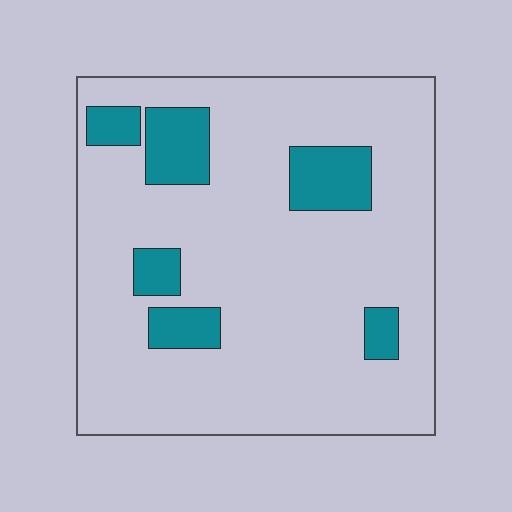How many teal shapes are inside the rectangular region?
6.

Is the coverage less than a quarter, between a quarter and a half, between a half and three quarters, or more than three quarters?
Less than a quarter.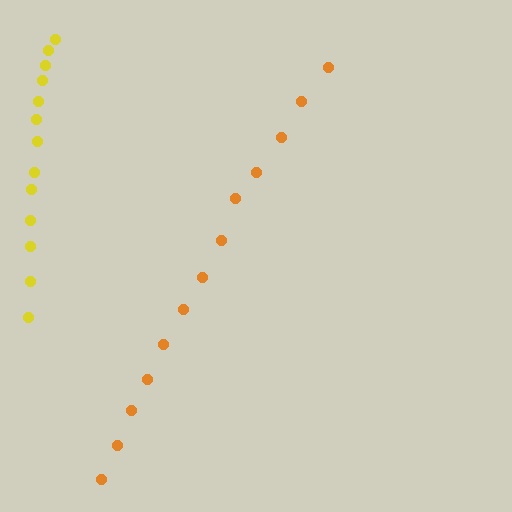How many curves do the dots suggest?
There are 2 distinct paths.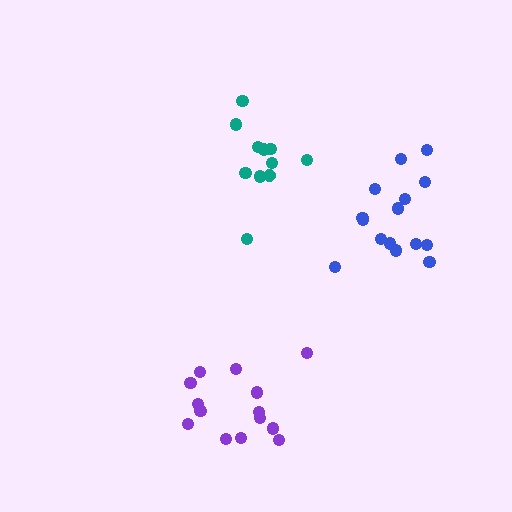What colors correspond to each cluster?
The clusters are colored: purple, teal, blue.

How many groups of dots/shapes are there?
There are 3 groups.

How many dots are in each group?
Group 1: 14 dots, Group 2: 11 dots, Group 3: 15 dots (40 total).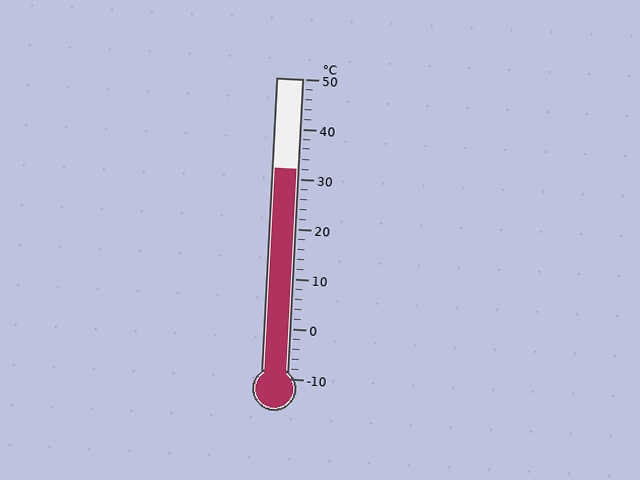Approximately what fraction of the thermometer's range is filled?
The thermometer is filled to approximately 70% of its range.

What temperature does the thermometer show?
The thermometer shows approximately 32°C.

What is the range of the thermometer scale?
The thermometer scale ranges from -10°C to 50°C.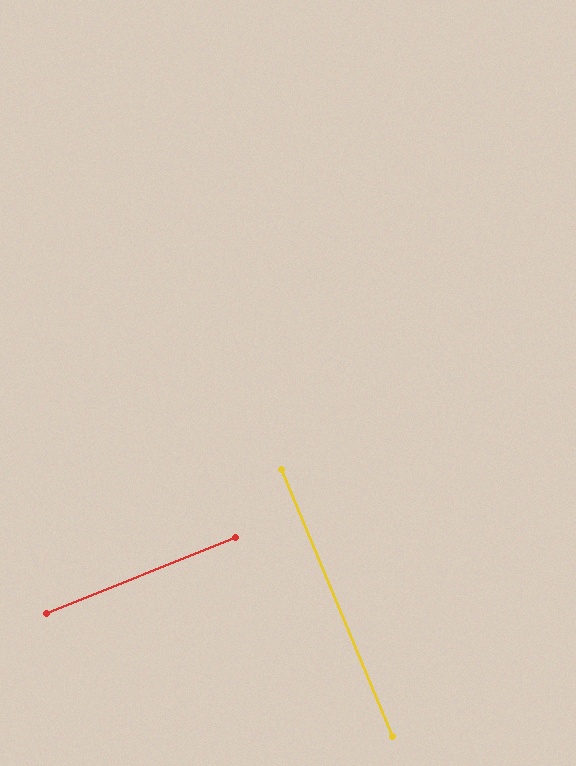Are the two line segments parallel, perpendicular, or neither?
Perpendicular — they meet at approximately 89°.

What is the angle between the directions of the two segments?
Approximately 89 degrees.